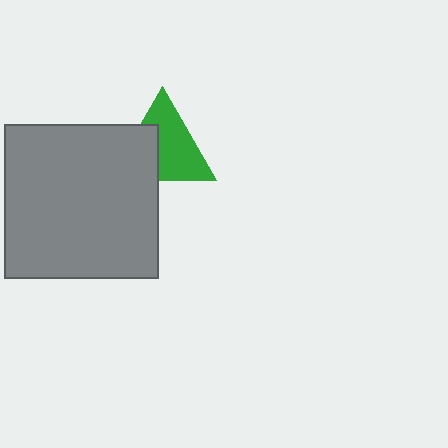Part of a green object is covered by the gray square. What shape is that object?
It is a triangle.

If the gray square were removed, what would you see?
You would see the complete green triangle.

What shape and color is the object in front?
The object in front is a gray square.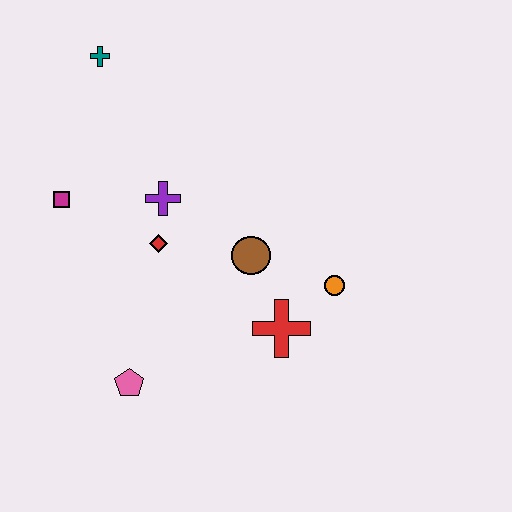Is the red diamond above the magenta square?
No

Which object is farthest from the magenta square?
The orange circle is farthest from the magenta square.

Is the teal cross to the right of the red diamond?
No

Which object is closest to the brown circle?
The red cross is closest to the brown circle.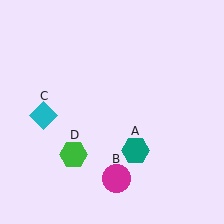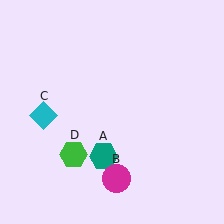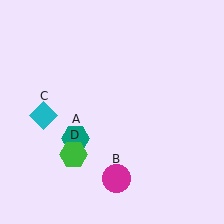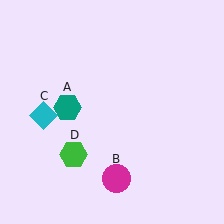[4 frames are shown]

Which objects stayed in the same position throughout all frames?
Magenta circle (object B) and cyan diamond (object C) and green hexagon (object D) remained stationary.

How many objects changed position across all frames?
1 object changed position: teal hexagon (object A).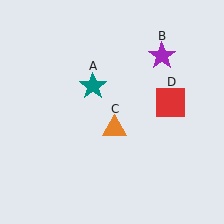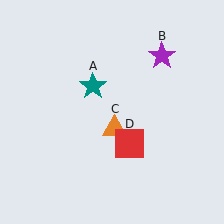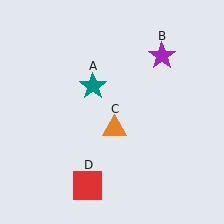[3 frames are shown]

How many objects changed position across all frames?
1 object changed position: red square (object D).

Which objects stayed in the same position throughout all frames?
Teal star (object A) and purple star (object B) and orange triangle (object C) remained stationary.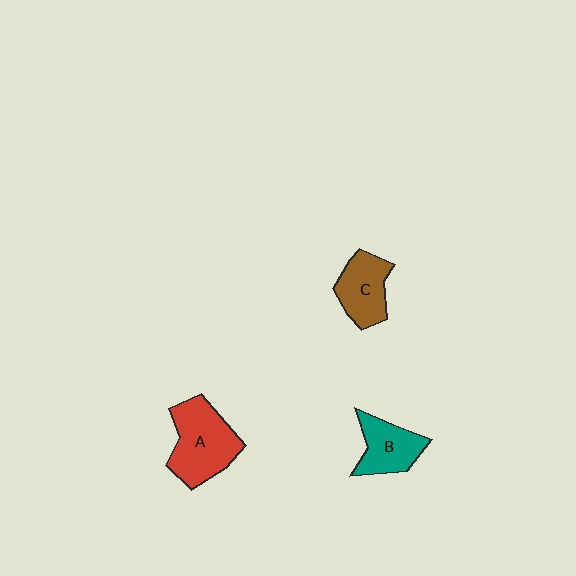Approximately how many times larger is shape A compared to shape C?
Approximately 1.5 times.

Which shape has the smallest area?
Shape B (teal).